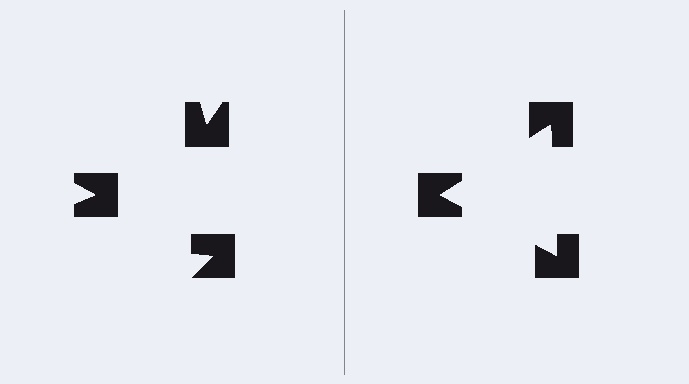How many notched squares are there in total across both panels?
6 — 3 on each side.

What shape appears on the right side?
An illusory triangle.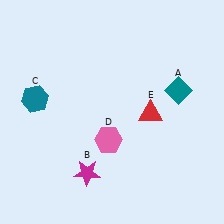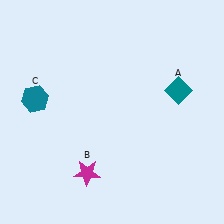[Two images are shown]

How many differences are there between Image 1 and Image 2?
There are 2 differences between the two images.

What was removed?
The red triangle (E), the pink hexagon (D) were removed in Image 2.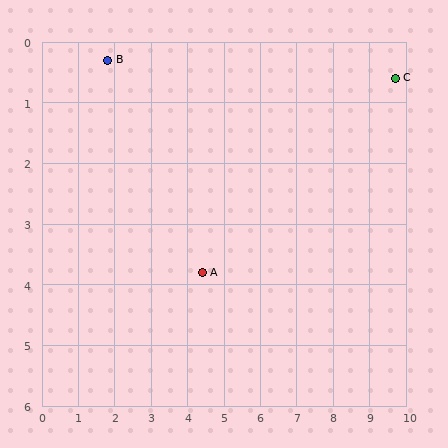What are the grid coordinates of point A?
Point A is at approximately (4.4, 3.8).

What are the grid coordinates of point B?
Point B is at approximately (1.8, 0.3).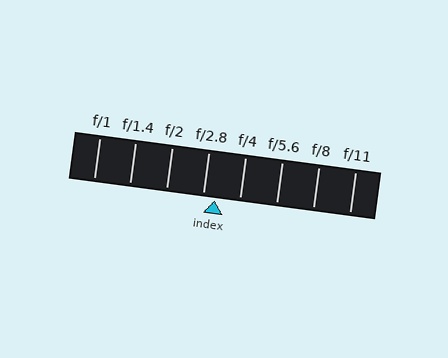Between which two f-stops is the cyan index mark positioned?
The index mark is between f/2.8 and f/4.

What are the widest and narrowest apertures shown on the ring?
The widest aperture shown is f/1 and the narrowest is f/11.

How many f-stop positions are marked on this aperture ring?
There are 8 f-stop positions marked.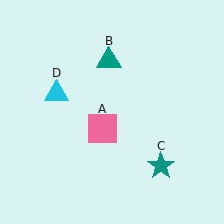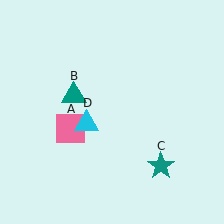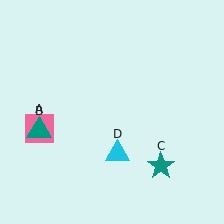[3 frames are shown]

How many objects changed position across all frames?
3 objects changed position: pink square (object A), teal triangle (object B), cyan triangle (object D).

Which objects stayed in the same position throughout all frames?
Teal star (object C) remained stationary.